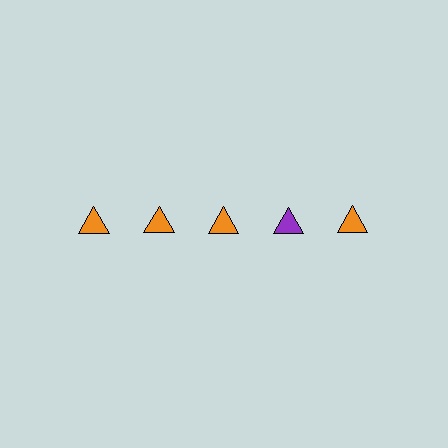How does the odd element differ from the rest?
It has a different color: purple instead of orange.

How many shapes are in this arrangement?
There are 5 shapes arranged in a grid pattern.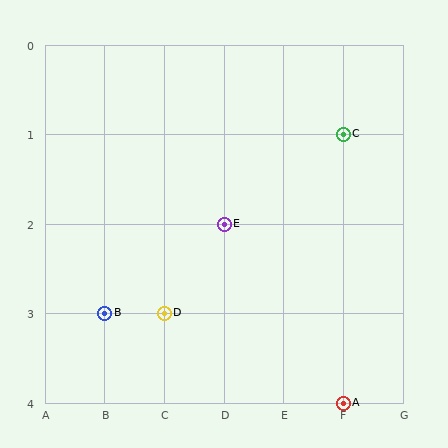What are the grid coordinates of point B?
Point B is at grid coordinates (B, 3).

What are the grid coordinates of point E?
Point E is at grid coordinates (D, 2).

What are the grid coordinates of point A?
Point A is at grid coordinates (F, 4).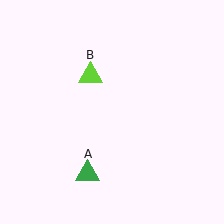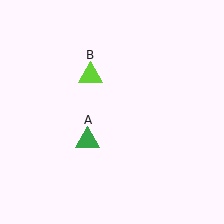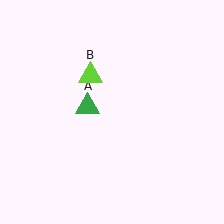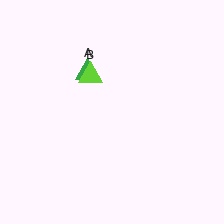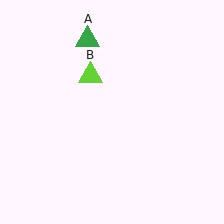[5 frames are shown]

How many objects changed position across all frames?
1 object changed position: green triangle (object A).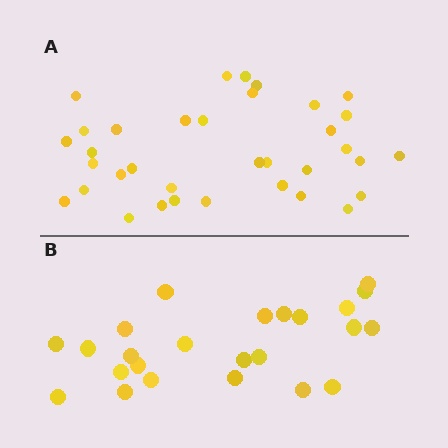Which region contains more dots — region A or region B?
Region A (the top region) has more dots.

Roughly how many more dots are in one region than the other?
Region A has roughly 12 or so more dots than region B.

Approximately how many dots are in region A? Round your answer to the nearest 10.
About 40 dots. (The exact count is 35, which rounds to 40.)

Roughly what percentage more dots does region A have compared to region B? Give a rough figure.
About 45% more.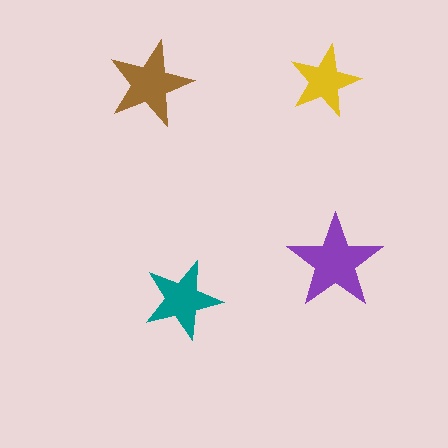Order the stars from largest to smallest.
the purple one, the brown one, the teal one, the yellow one.